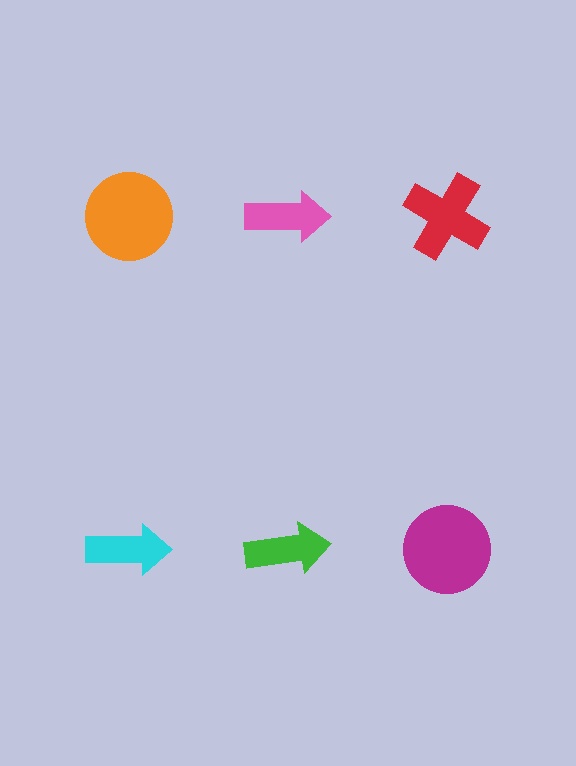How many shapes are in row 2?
3 shapes.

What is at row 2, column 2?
A green arrow.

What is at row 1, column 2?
A pink arrow.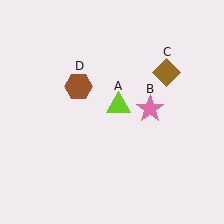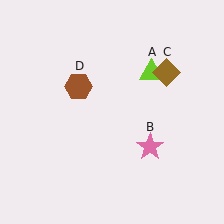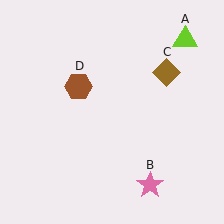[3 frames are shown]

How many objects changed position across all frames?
2 objects changed position: lime triangle (object A), pink star (object B).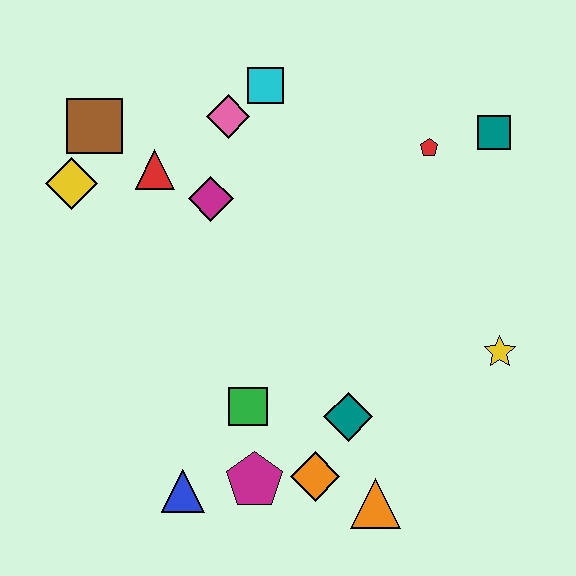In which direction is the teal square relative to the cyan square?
The teal square is to the right of the cyan square.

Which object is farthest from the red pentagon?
The blue triangle is farthest from the red pentagon.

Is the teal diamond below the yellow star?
Yes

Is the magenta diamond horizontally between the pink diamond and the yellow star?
No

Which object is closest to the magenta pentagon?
The orange diamond is closest to the magenta pentagon.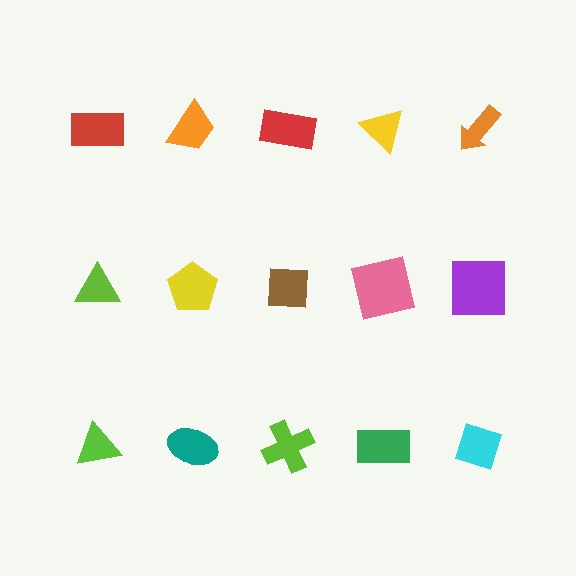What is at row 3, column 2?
A teal ellipse.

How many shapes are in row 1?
5 shapes.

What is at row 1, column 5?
An orange arrow.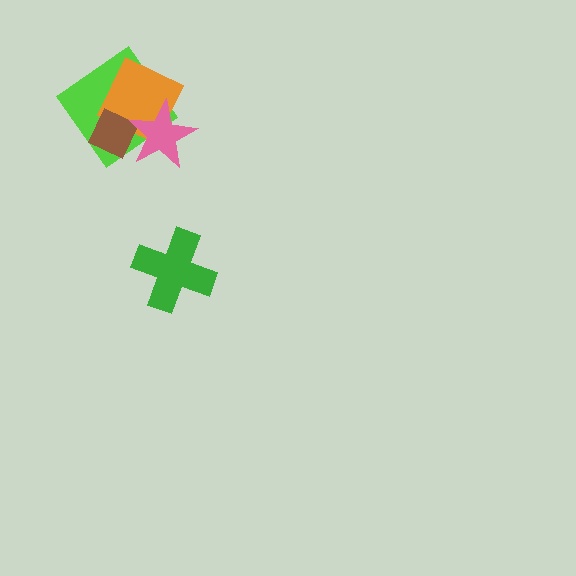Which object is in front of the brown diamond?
The pink star is in front of the brown diamond.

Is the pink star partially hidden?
No, no other shape covers it.